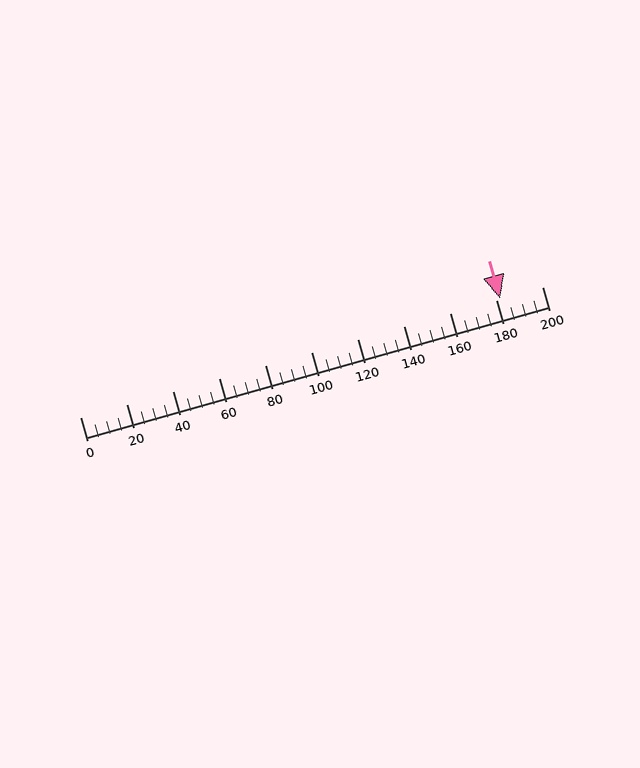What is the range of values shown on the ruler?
The ruler shows values from 0 to 200.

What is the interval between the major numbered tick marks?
The major tick marks are spaced 20 units apart.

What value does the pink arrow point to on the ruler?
The pink arrow points to approximately 182.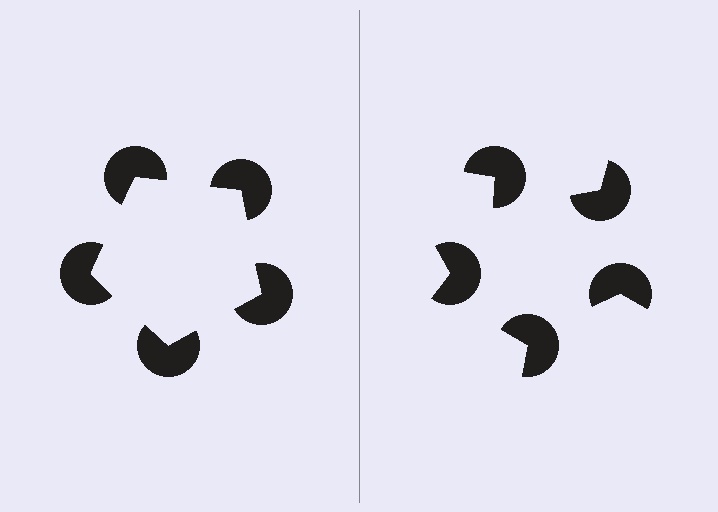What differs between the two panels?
The pac-man discs are positioned identically on both sides; only the wedge orientations differ. On the left they align to a pentagon; on the right they are misaligned.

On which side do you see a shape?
An illusory pentagon appears on the left side. On the right side the wedge cuts are rotated, so no coherent shape forms.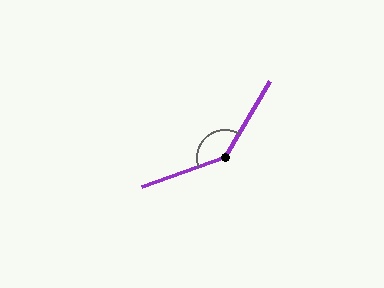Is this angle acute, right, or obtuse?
It is obtuse.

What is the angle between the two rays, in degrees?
Approximately 140 degrees.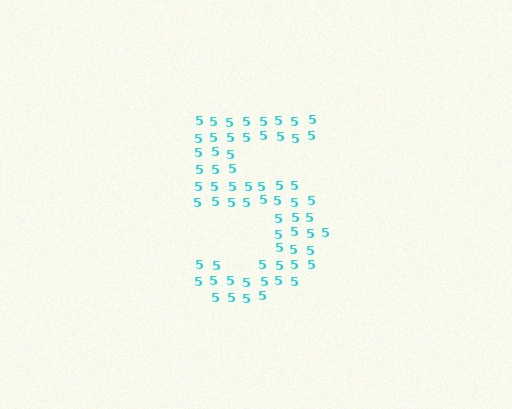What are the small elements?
The small elements are digit 5's.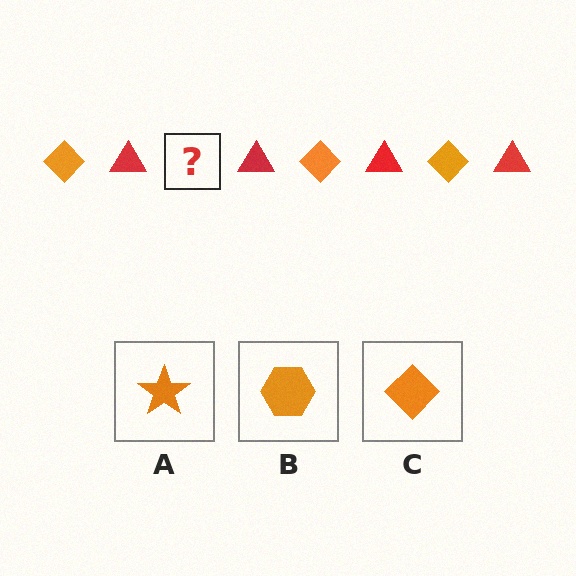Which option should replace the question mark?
Option C.